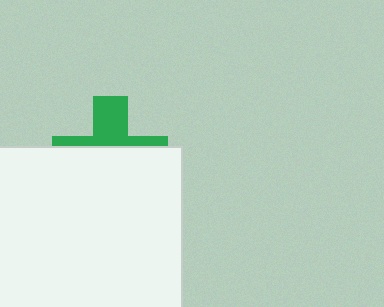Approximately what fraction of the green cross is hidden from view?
Roughly 63% of the green cross is hidden behind the white rectangle.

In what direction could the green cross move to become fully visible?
The green cross could move up. That would shift it out from behind the white rectangle entirely.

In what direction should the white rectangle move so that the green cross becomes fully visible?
The white rectangle should move down. That is the shortest direction to clear the overlap and leave the green cross fully visible.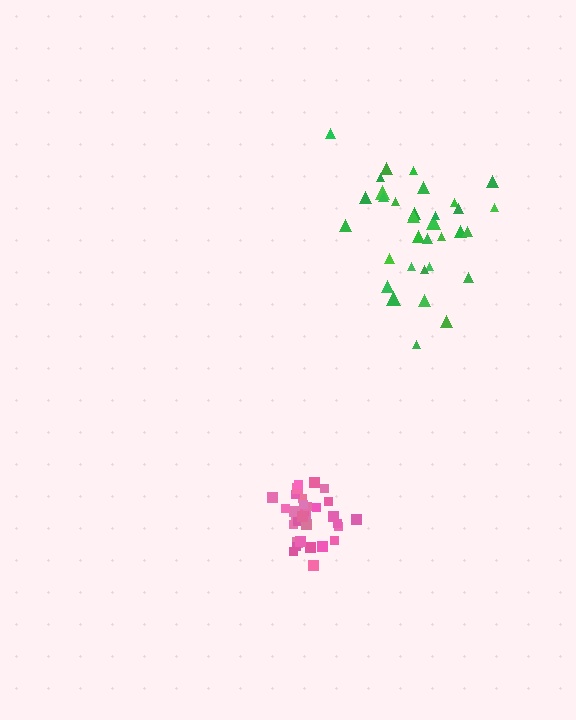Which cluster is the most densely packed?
Pink.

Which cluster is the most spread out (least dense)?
Green.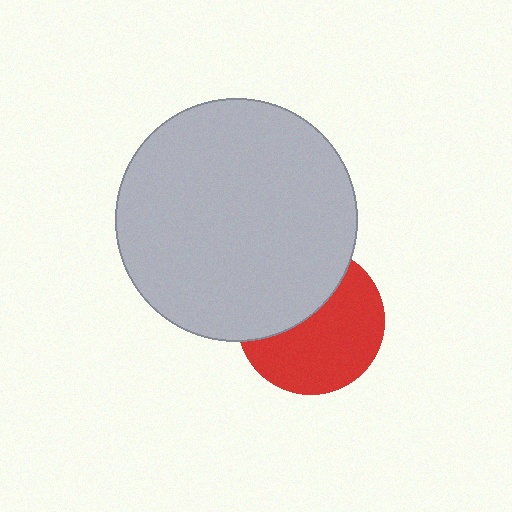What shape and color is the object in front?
The object in front is a light gray circle.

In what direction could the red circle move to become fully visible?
The red circle could move down. That would shift it out from behind the light gray circle entirely.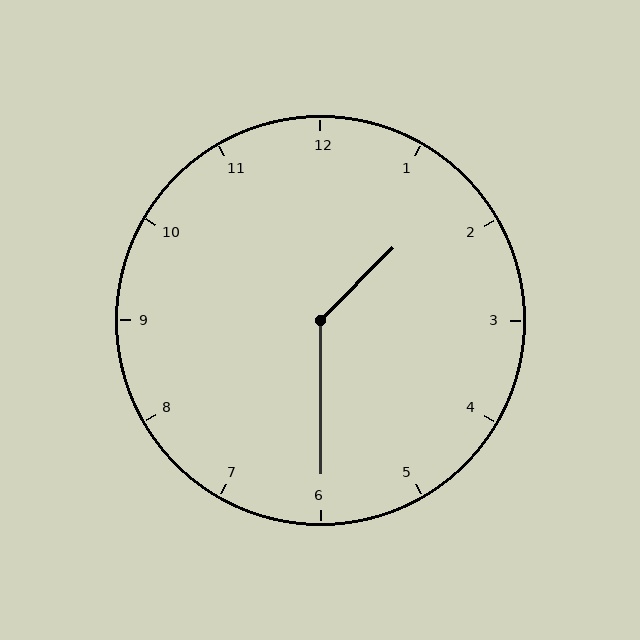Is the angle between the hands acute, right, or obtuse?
It is obtuse.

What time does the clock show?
1:30.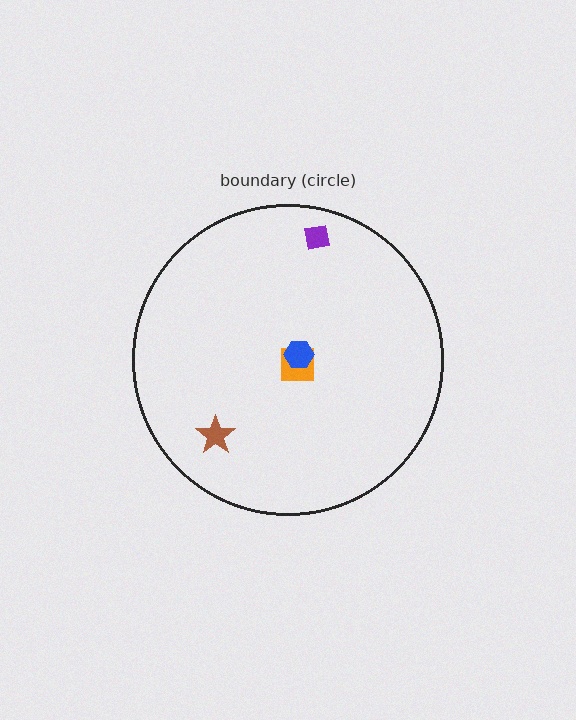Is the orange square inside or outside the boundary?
Inside.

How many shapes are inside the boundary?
4 inside, 0 outside.